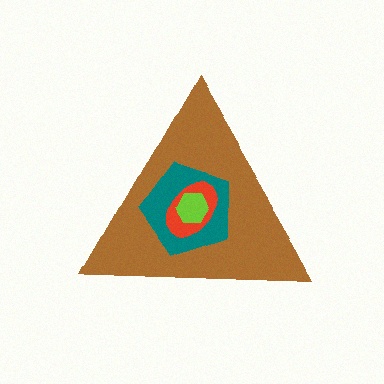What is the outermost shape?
The brown triangle.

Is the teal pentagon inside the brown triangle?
Yes.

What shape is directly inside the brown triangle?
The teal pentagon.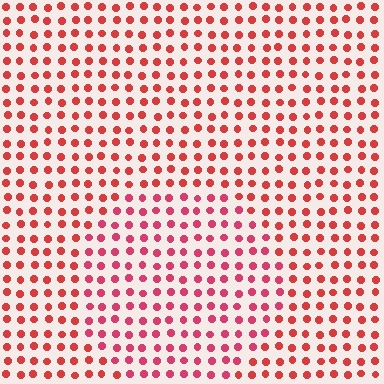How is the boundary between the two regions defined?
The boundary is defined purely by a slight shift in hue (about 19 degrees). Spacing, size, and orientation are identical on both sides.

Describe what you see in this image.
The image is filled with small red elements in a uniform arrangement. A circle-shaped region is visible where the elements are tinted to a slightly different hue, forming a subtle color boundary.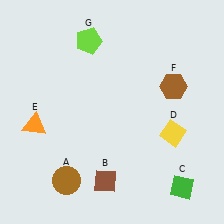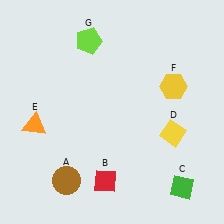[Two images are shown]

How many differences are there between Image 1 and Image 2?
There are 2 differences between the two images.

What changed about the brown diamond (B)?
In Image 1, B is brown. In Image 2, it changed to red.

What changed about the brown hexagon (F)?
In Image 1, F is brown. In Image 2, it changed to yellow.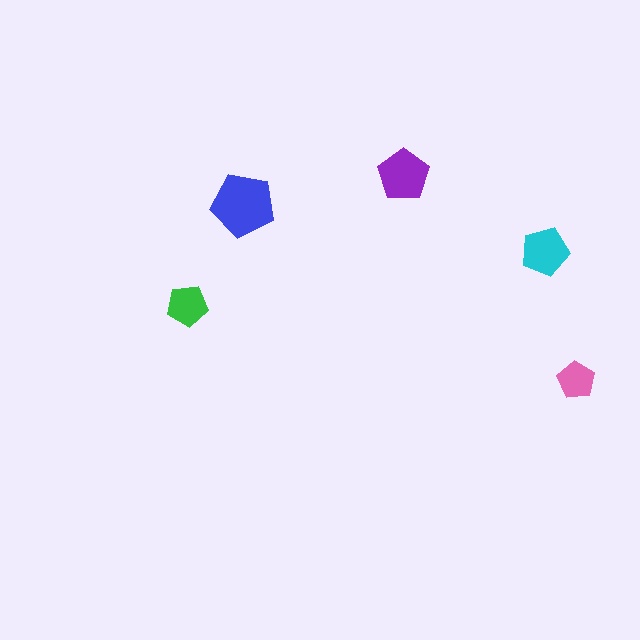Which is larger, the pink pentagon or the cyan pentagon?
The cyan one.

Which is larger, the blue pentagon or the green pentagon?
The blue one.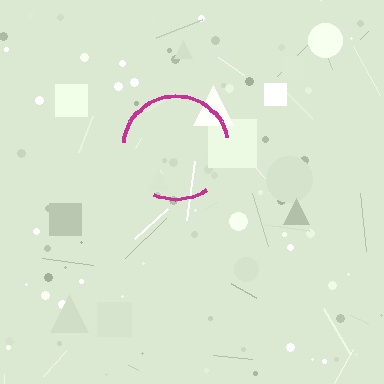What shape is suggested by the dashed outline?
The dashed outline suggests a circle.